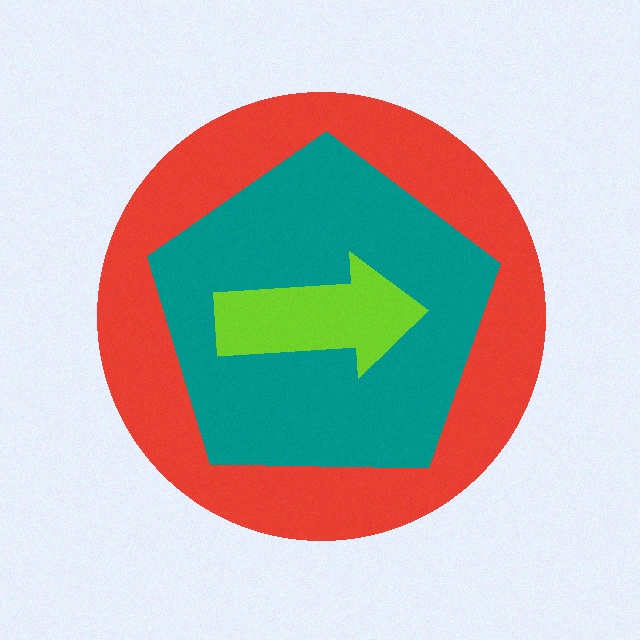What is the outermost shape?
The red circle.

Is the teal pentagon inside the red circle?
Yes.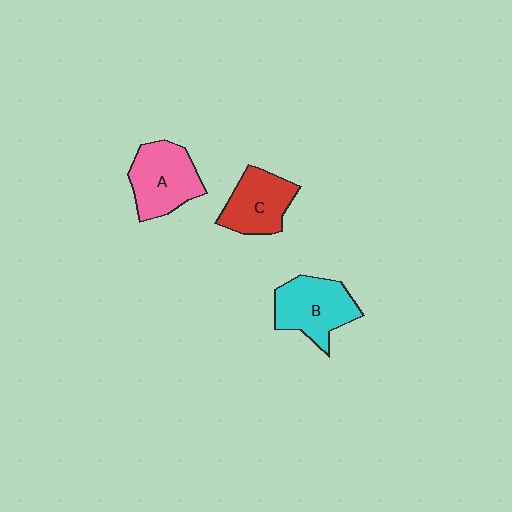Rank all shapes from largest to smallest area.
From largest to smallest: A (pink), B (cyan), C (red).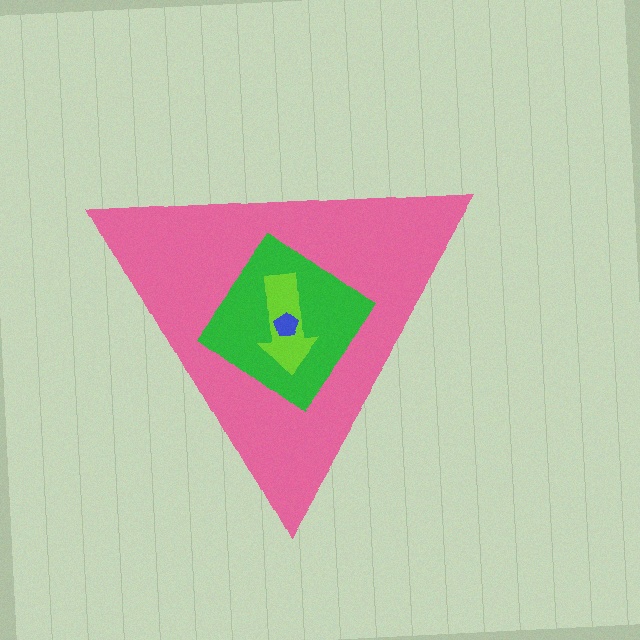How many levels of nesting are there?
4.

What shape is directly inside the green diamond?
The lime arrow.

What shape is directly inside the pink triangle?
The green diamond.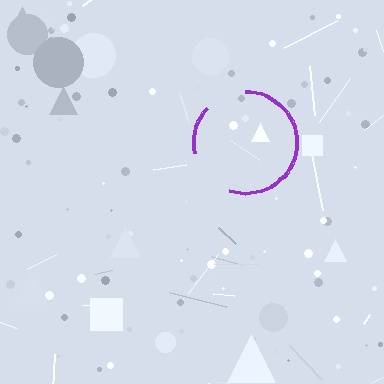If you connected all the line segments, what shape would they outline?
They would outline a circle.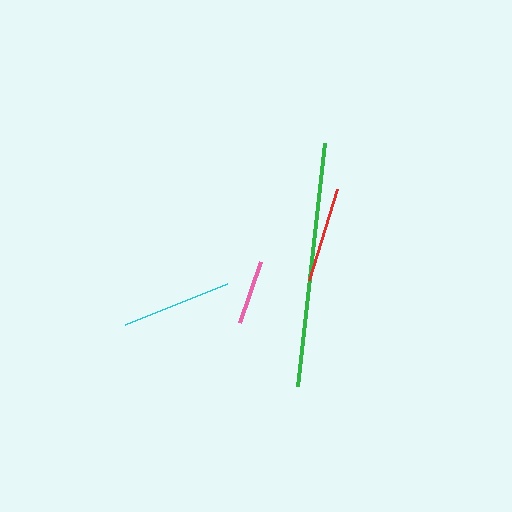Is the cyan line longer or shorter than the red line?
The cyan line is longer than the red line.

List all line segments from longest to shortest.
From longest to shortest: green, cyan, red, pink.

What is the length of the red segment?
The red segment is approximately 95 pixels long.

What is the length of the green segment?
The green segment is approximately 245 pixels long.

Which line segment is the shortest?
The pink line is the shortest at approximately 65 pixels.